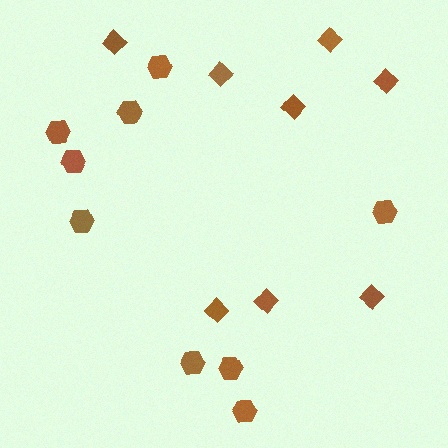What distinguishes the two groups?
There are 2 groups: one group of hexagons (9) and one group of diamonds (8).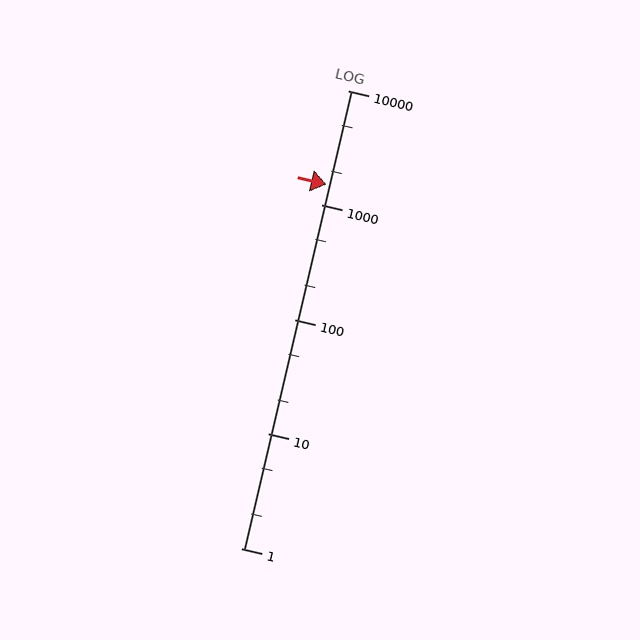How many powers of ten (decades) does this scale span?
The scale spans 4 decades, from 1 to 10000.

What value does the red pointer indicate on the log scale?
The pointer indicates approximately 1500.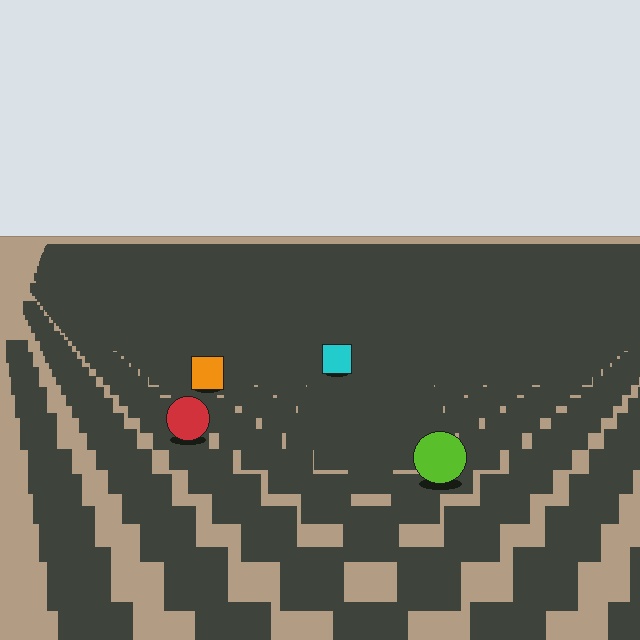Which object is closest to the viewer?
The lime circle is closest. The texture marks near it are larger and more spread out.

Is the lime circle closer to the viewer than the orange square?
Yes. The lime circle is closer — you can tell from the texture gradient: the ground texture is coarser near it.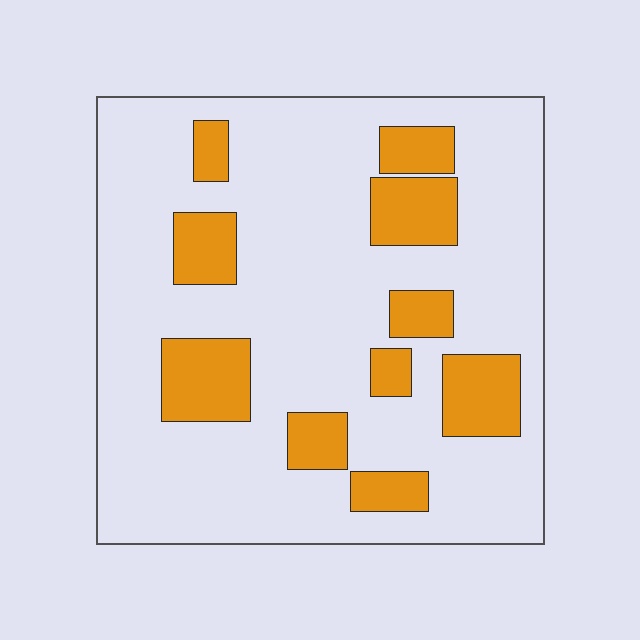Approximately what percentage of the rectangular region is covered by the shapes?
Approximately 20%.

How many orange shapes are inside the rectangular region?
10.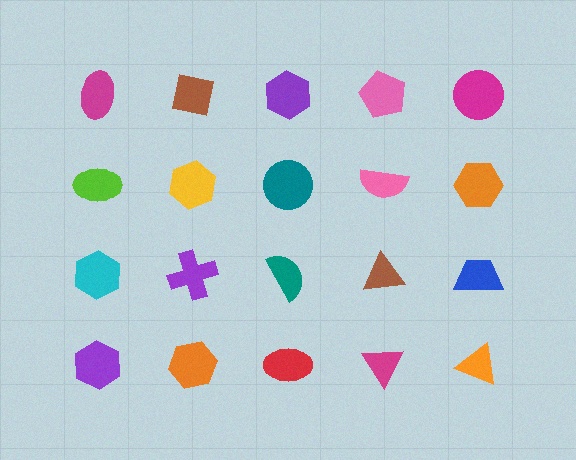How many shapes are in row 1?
5 shapes.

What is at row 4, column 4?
A magenta triangle.